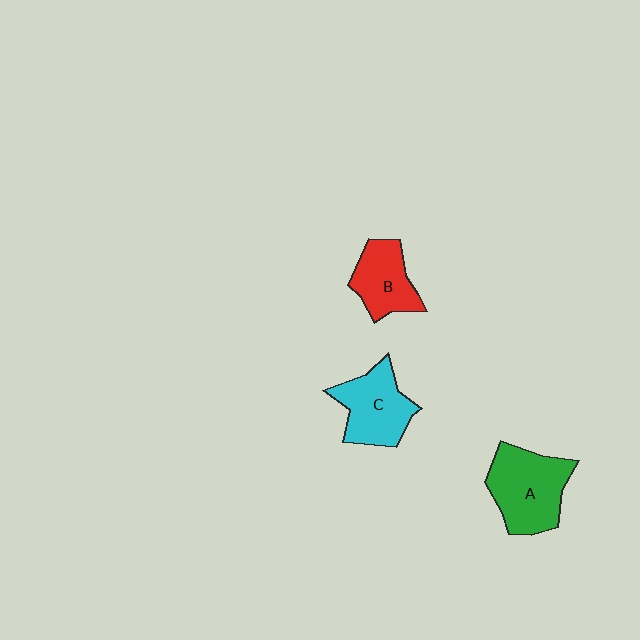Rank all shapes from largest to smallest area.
From largest to smallest: A (green), C (cyan), B (red).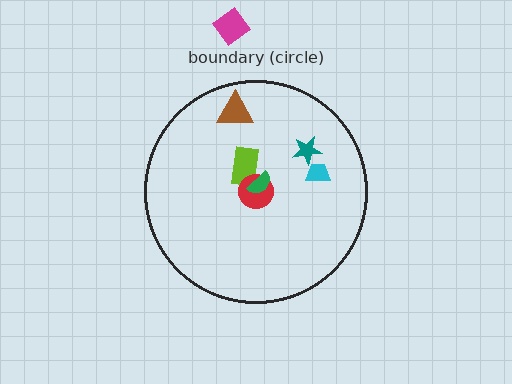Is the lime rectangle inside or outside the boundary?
Inside.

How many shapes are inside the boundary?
6 inside, 1 outside.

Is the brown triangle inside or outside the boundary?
Inside.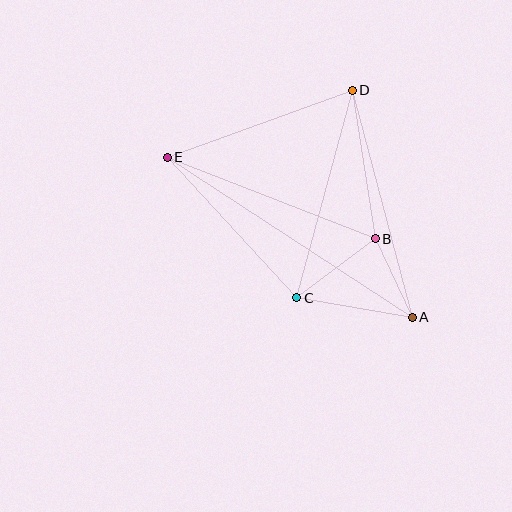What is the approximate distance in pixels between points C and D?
The distance between C and D is approximately 215 pixels.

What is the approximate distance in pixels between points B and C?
The distance between B and C is approximately 98 pixels.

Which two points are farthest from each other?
Points A and E are farthest from each other.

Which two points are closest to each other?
Points A and B are closest to each other.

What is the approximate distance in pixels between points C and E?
The distance between C and E is approximately 191 pixels.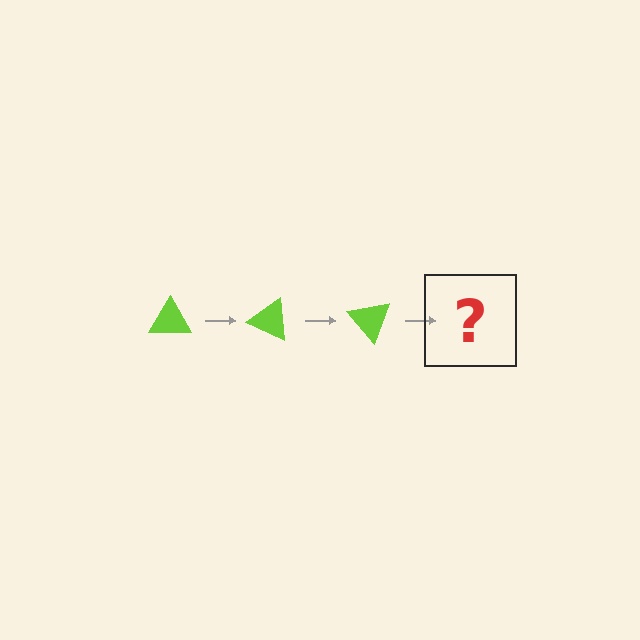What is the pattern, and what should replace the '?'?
The pattern is that the triangle rotates 25 degrees each step. The '?' should be a lime triangle rotated 75 degrees.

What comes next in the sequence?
The next element should be a lime triangle rotated 75 degrees.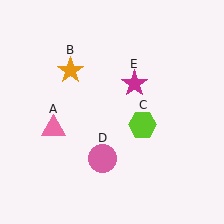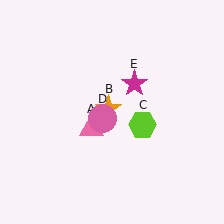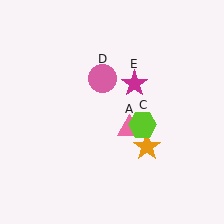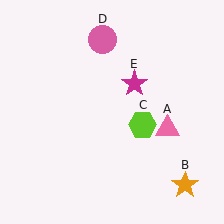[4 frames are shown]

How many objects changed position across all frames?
3 objects changed position: pink triangle (object A), orange star (object B), pink circle (object D).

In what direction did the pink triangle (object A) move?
The pink triangle (object A) moved right.